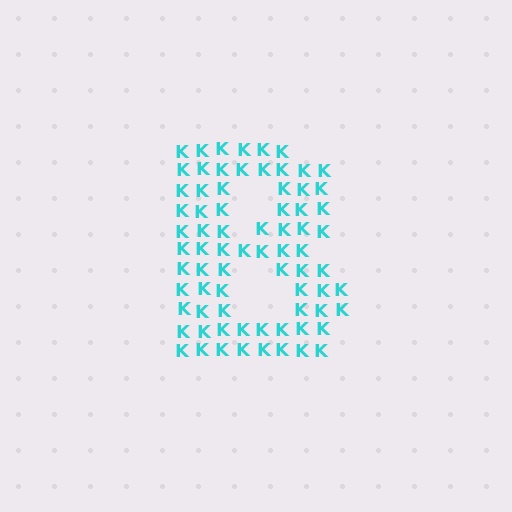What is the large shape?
The large shape is the letter B.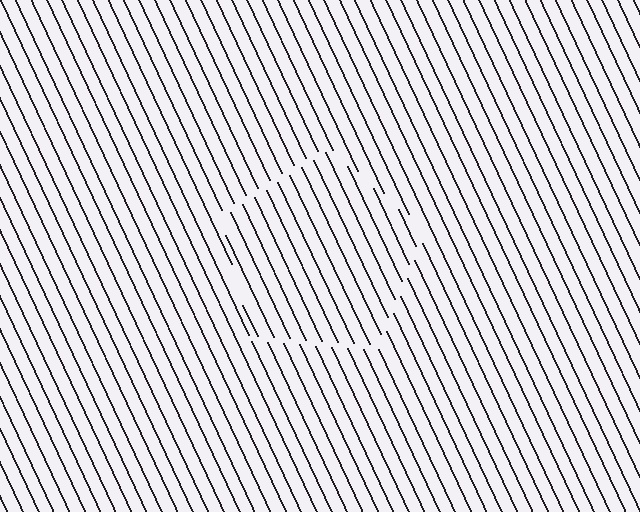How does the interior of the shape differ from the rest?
The interior of the shape contains the same grating, shifted by half a period — the contour is defined by the phase discontinuity where line-ends from the inner and outer gratings abut.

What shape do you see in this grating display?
An illusory pentagon. The interior of the shape contains the same grating, shifted by half a period — the contour is defined by the phase discontinuity where line-ends from the inner and outer gratings abut.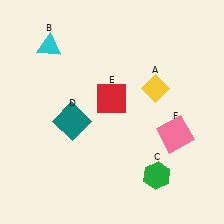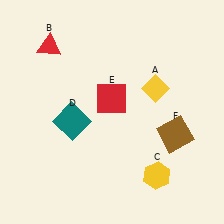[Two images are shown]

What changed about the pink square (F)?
In Image 1, F is pink. In Image 2, it changed to brown.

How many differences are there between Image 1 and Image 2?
There are 3 differences between the two images.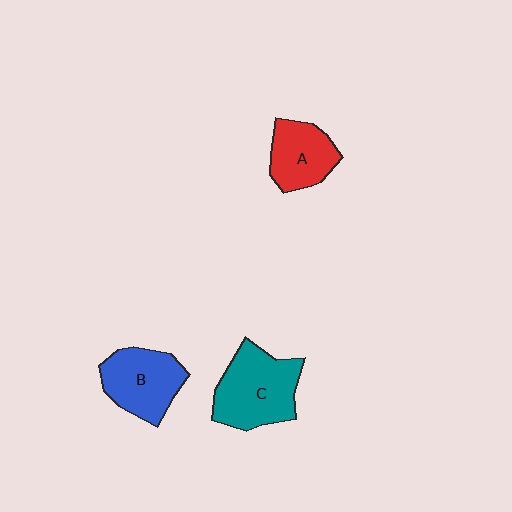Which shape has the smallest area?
Shape A (red).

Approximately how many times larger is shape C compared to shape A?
Approximately 1.5 times.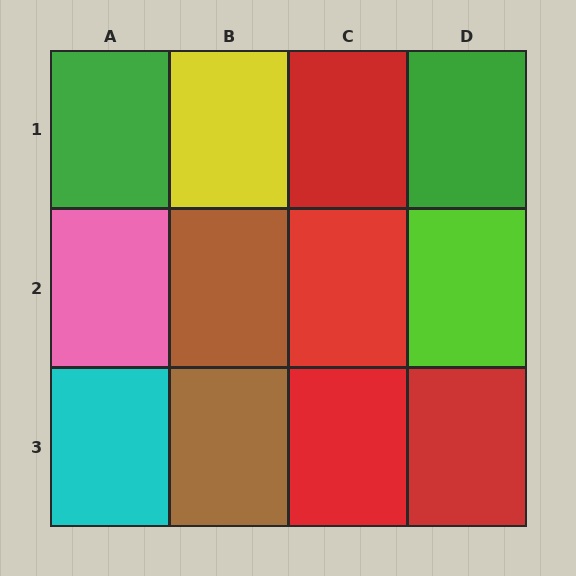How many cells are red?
4 cells are red.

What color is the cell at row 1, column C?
Red.